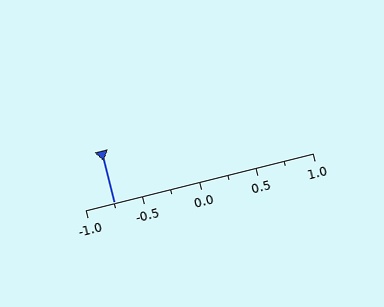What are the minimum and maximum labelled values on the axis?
The axis runs from -1.0 to 1.0.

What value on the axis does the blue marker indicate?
The marker indicates approximately -0.75.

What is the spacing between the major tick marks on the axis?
The major ticks are spaced 0.5 apart.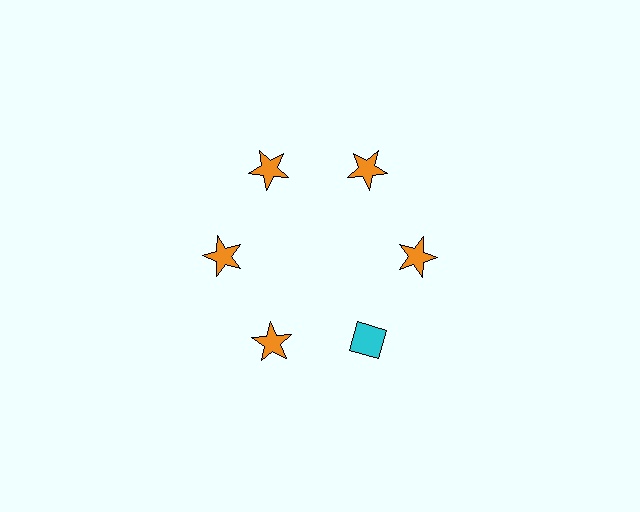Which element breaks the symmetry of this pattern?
The cyan diamond at roughly the 5 o'clock position breaks the symmetry. All other shapes are orange stars.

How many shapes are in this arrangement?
There are 6 shapes arranged in a ring pattern.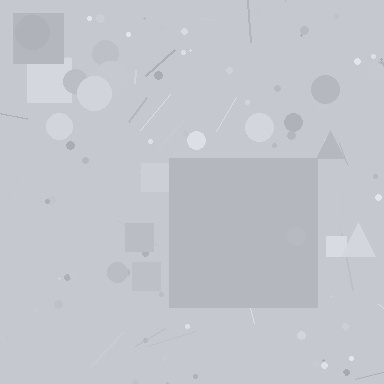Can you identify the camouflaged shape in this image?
The camouflaged shape is a square.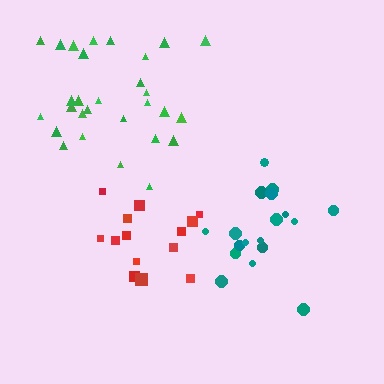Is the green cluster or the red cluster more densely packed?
Red.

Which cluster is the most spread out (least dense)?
Green.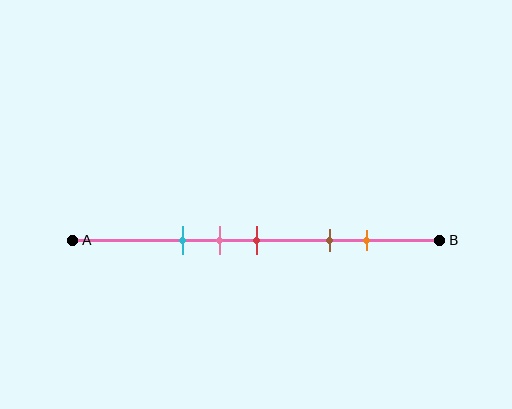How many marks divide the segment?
There are 5 marks dividing the segment.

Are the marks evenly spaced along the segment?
No, the marks are not evenly spaced.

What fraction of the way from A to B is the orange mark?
The orange mark is approximately 80% (0.8) of the way from A to B.